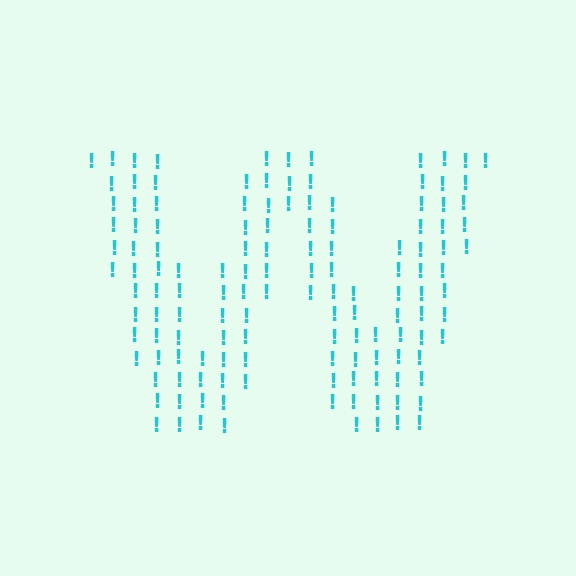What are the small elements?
The small elements are exclamation marks.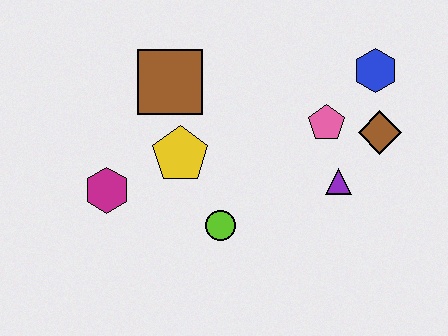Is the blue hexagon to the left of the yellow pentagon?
No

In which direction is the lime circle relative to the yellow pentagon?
The lime circle is below the yellow pentagon.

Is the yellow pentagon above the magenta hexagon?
Yes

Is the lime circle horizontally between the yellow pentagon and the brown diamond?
Yes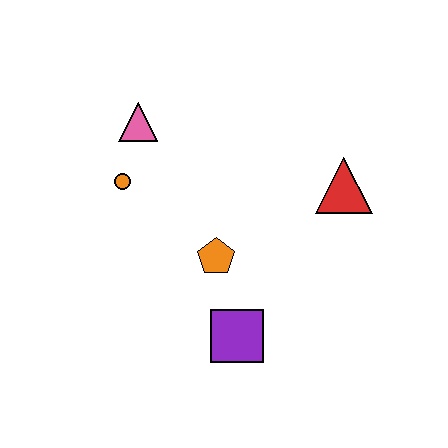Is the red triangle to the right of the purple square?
Yes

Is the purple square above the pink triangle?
No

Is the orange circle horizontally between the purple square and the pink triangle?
No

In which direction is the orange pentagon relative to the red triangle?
The orange pentagon is to the left of the red triangle.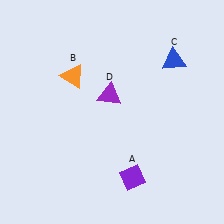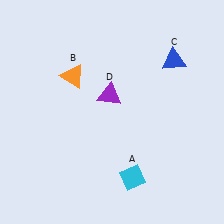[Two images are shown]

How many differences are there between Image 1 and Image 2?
There is 1 difference between the two images.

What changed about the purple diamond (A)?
In Image 1, A is purple. In Image 2, it changed to cyan.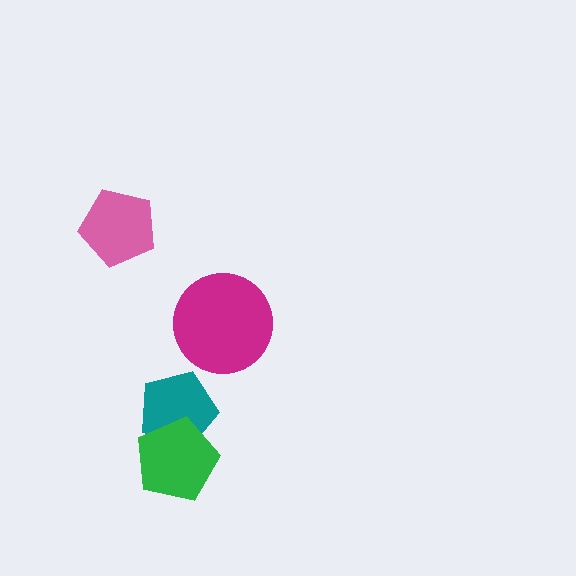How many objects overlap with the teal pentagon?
1 object overlaps with the teal pentagon.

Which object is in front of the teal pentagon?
The green pentagon is in front of the teal pentagon.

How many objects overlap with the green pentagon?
1 object overlaps with the green pentagon.